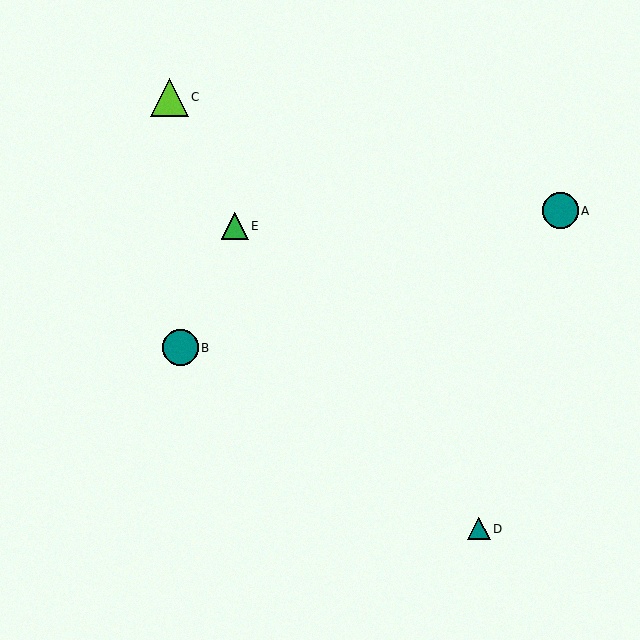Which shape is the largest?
The lime triangle (labeled C) is the largest.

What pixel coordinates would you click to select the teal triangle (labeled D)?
Click at (479, 529) to select the teal triangle D.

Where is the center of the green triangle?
The center of the green triangle is at (235, 226).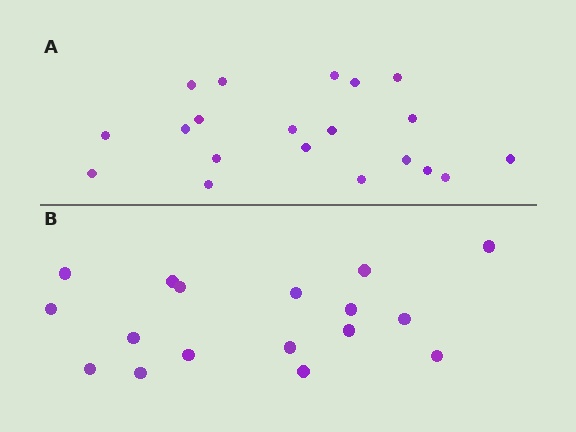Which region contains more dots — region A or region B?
Region A (the top region) has more dots.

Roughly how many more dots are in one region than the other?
Region A has just a few more — roughly 2 or 3 more dots than region B.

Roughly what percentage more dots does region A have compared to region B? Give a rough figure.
About 20% more.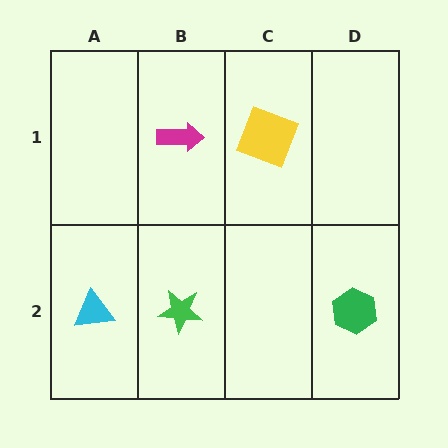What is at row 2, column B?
A green star.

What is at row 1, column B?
A magenta arrow.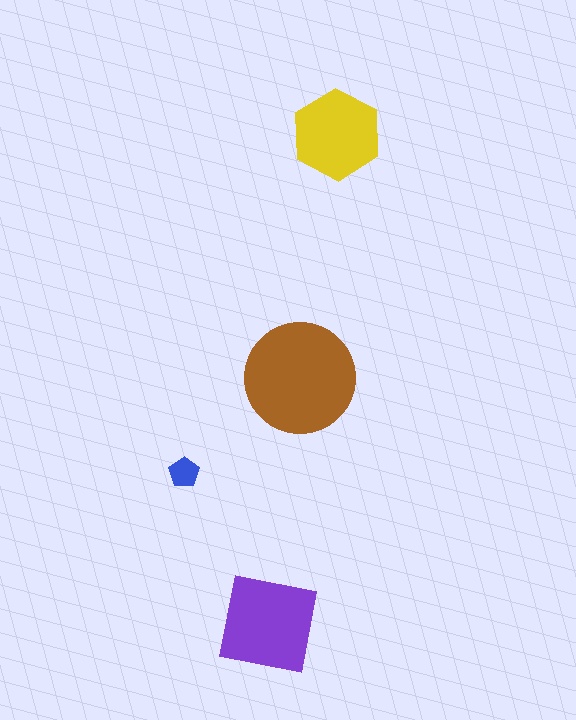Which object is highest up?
The yellow hexagon is topmost.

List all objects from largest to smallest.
The brown circle, the purple square, the yellow hexagon, the blue pentagon.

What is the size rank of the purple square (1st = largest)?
2nd.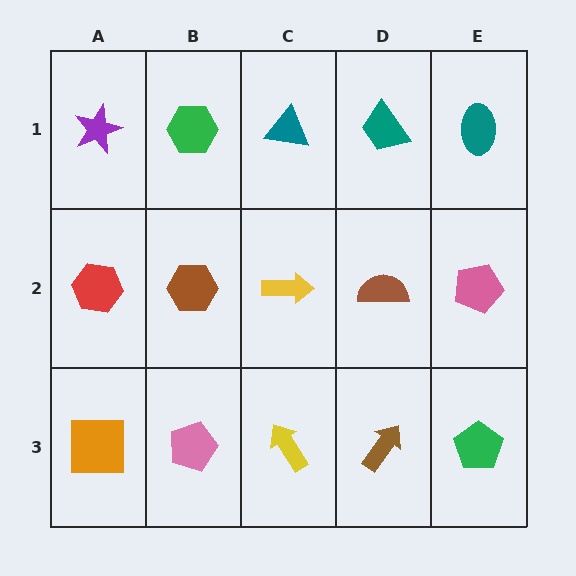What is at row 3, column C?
A yellow arrow.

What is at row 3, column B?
A pink pentagon.